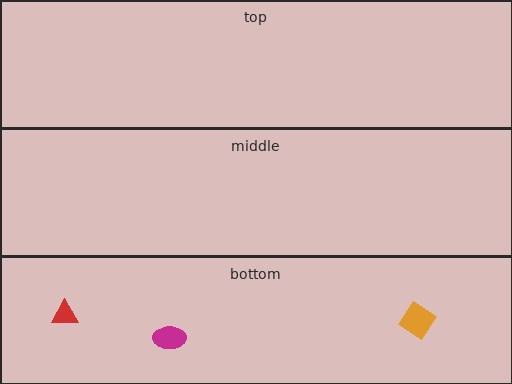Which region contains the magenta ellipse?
The bottom region.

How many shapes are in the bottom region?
3.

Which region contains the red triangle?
The bottom region.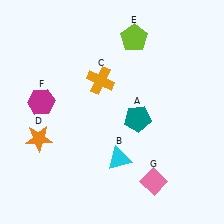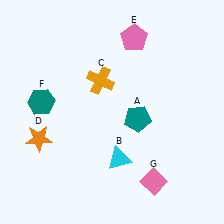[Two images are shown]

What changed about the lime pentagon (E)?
In Image 1, E is lime. In Image 2, it changed to pink.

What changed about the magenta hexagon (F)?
In Image 1, F is magenta. In Image 2, it changed to teal.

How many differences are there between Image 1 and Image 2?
There are 2 differences between the two images.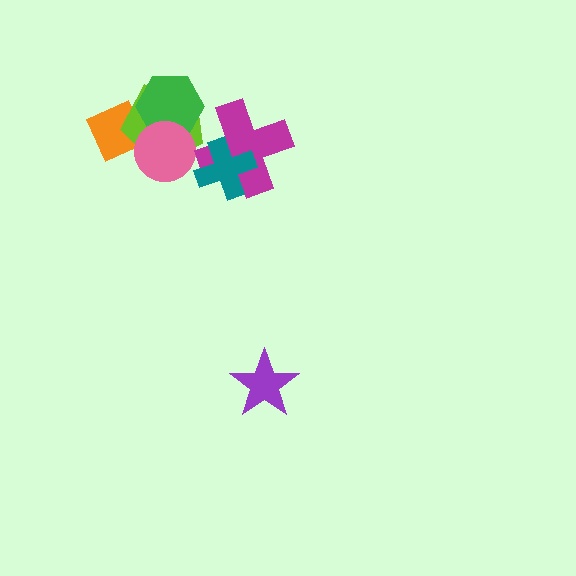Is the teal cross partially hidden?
No, no other shape covers it.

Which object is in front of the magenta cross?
The teal cross is in front of the magenta cross.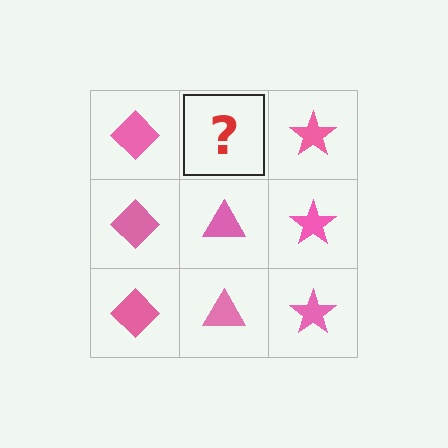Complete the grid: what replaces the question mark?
The question mark should be replaced with a pink triangle.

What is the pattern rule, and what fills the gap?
The rule is that each column has a consistent shape. The gap should be filled with a pink triangle.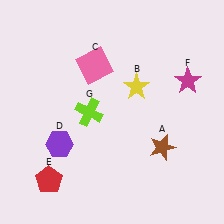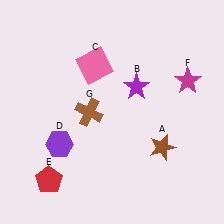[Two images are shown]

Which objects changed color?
B changed from yellow to purple. G changed from lime to brown.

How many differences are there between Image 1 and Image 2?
There are 2 differences between the two images.